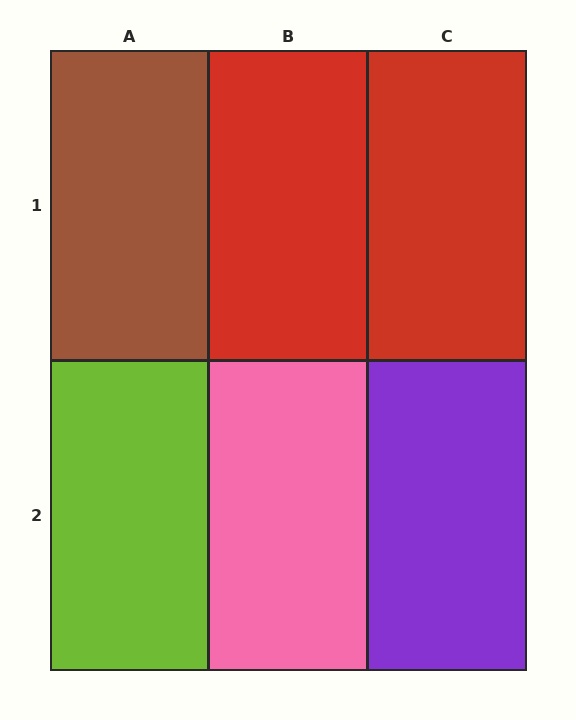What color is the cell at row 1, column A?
Brown.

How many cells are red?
2 cells are red.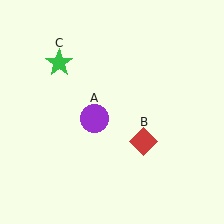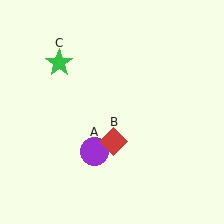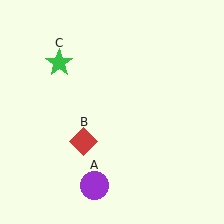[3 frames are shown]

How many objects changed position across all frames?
2 objects changed position: purple circle (object A), red diamond (object B).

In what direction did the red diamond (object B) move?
The red diamond (object B) moved left.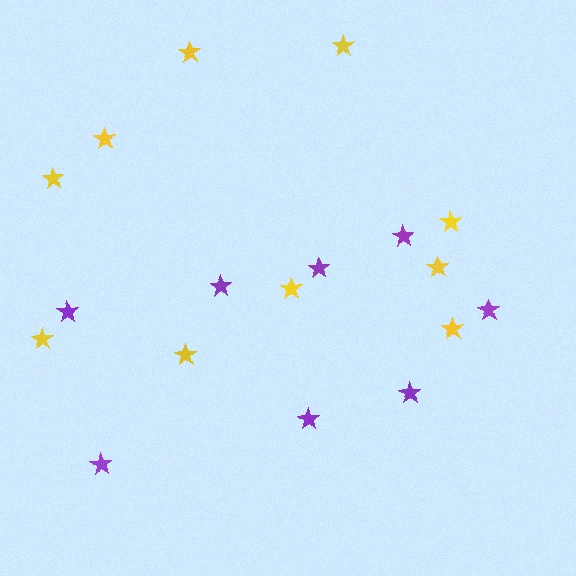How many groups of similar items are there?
There are 2 groups: one group of purple stars (8) and one group of yellow stars (10).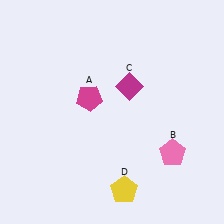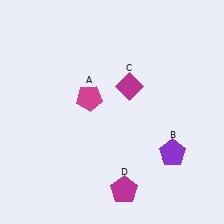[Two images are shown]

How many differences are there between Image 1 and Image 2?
There are 2 differences between the two images.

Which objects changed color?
B changed from pink to purple. D changed from yellow to magenta.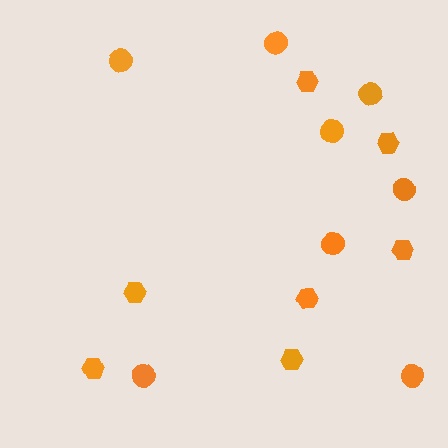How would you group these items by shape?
There are 2 groups: one group of hexagons (7) and one group of circles (8).